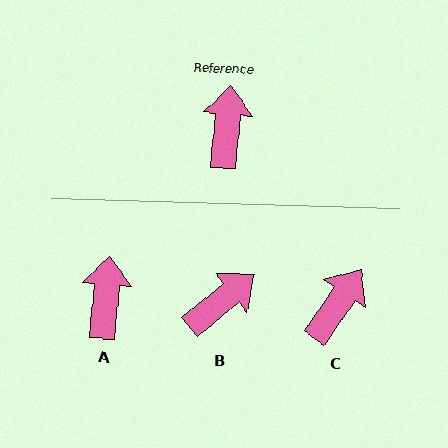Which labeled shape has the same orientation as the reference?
A.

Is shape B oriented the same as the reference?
No, it is off by about 45 degrees.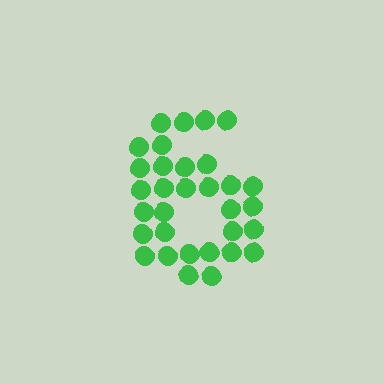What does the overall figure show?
The overall figure shows the digit 6.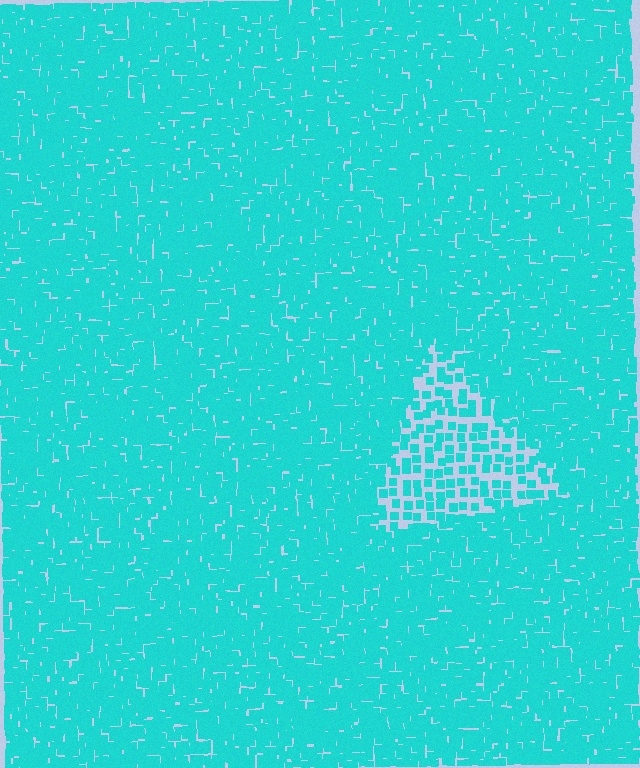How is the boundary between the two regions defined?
The boundary is defined by a change in element density (approximately 2.4x ratio). All elements are the same color, size, and shape.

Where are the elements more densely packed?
The elements are more densely packed outside the triangle boundary.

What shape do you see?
I see a triangle.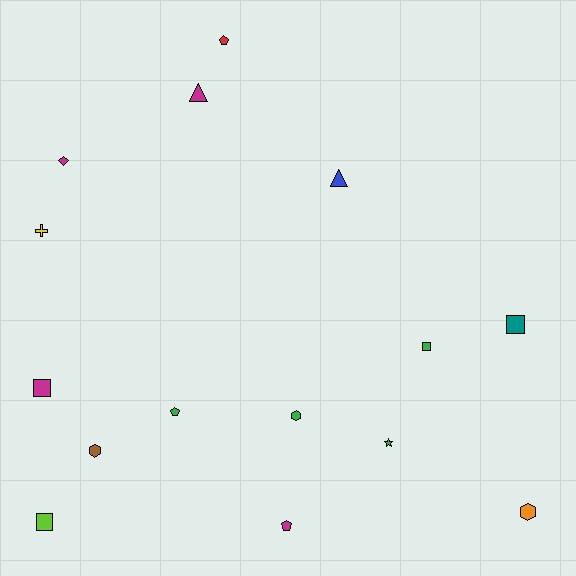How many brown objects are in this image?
There is 1 brown object.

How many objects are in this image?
There are 15 objects.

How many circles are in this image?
There are no circles.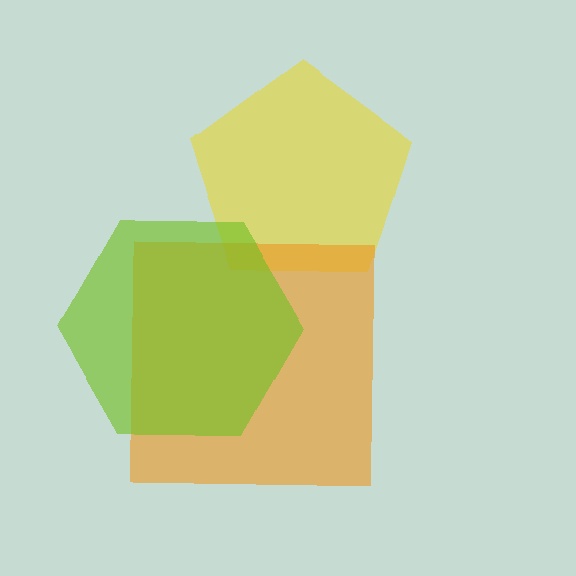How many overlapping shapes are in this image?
There are 3 overlapping shapes in the image.